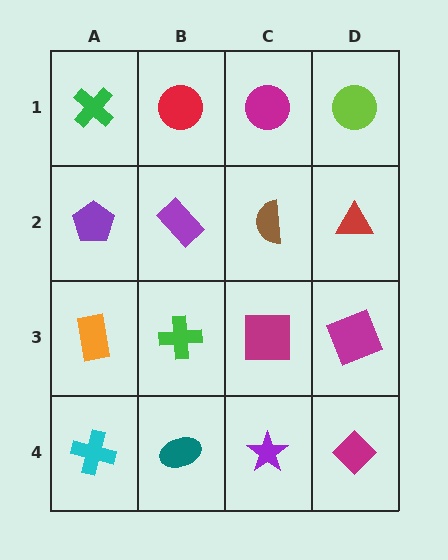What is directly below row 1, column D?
A red triangle.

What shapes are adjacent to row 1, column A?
A purple pentagon (row 2, column A), a red circle (row 1, column B).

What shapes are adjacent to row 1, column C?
A brown semicircle (row 2, column C), a red circle (row 1, column B), a lime circle (row 1, column D).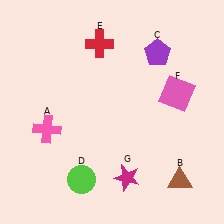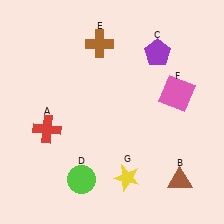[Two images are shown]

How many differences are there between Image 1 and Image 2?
There are 3 differences between the two images.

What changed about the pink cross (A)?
In Image 1, A is pink. In Image 2, it changed to red.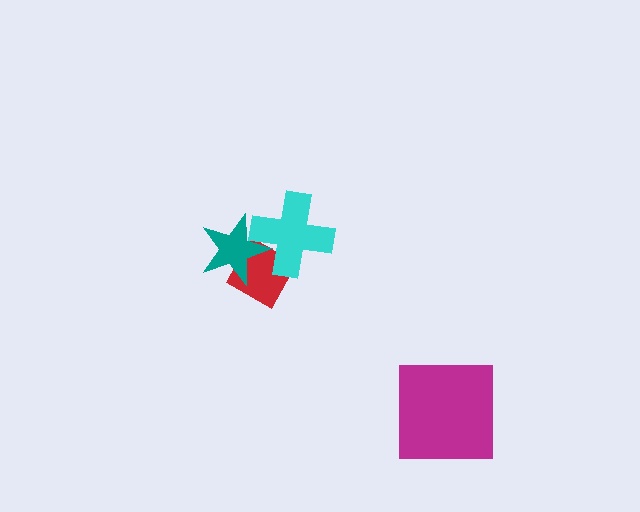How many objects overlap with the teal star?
2 objects overlap with the teal star.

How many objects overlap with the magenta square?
0 objects overlap with the magenta square.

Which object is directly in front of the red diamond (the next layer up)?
The cyan cross is directly in front of the red diamond.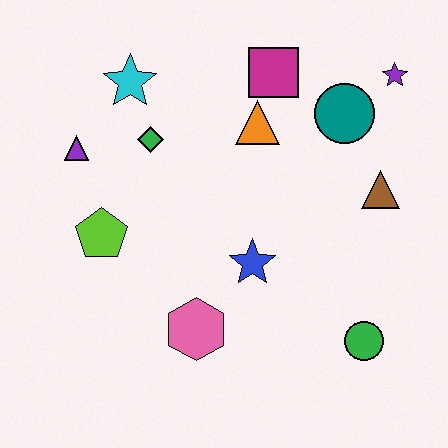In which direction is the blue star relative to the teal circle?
The blue star is below the teal circle.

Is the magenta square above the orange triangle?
Yes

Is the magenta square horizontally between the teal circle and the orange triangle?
Yes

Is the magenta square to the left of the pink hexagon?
No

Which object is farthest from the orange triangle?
The green circle is farthest from the orange triangle.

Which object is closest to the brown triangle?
The teal circle is closest to the brown triangle.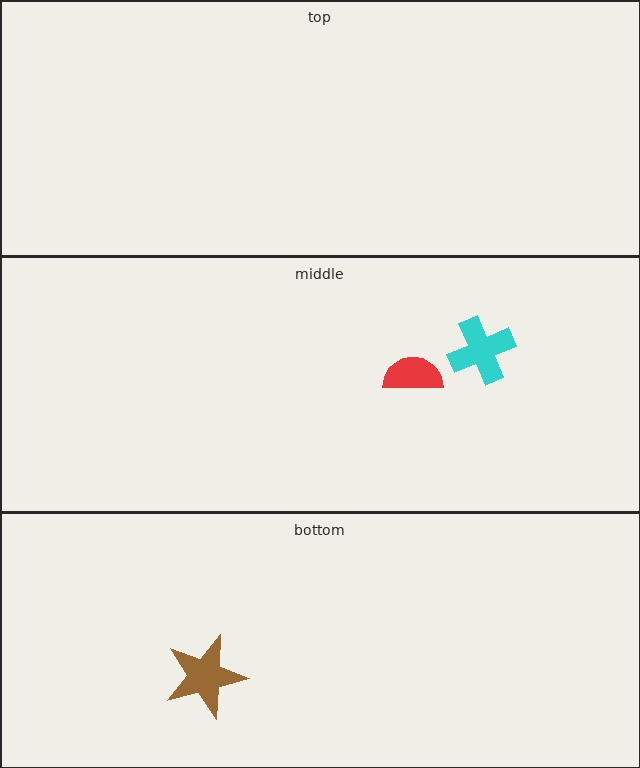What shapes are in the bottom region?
The brown star.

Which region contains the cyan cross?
The middle region.